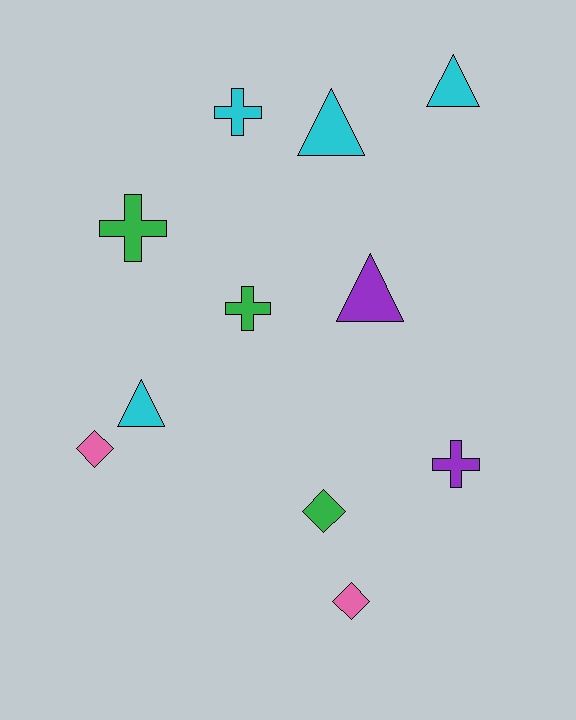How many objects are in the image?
There are 11 objects.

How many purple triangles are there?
There is 1 purple triangle.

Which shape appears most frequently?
Cross, with 4 objects.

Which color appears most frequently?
Cyan, with 4 objects.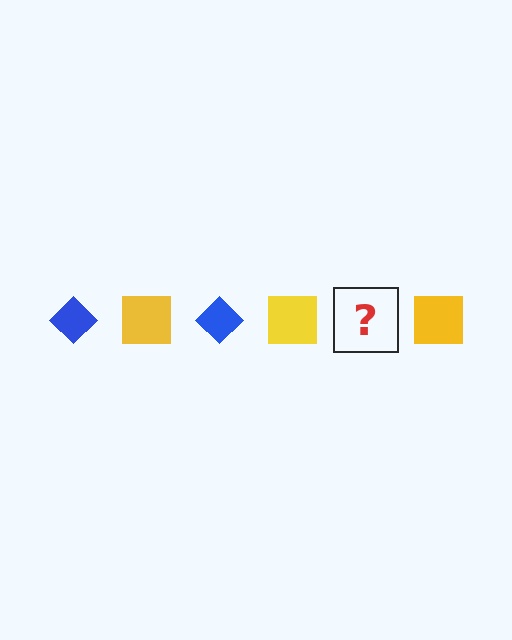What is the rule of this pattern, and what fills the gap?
The rule is that the pattern alternates between blue diamond and yellow square. The gap should be filled with a blue diamond.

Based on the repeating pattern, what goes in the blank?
The blank should be a blue diamond.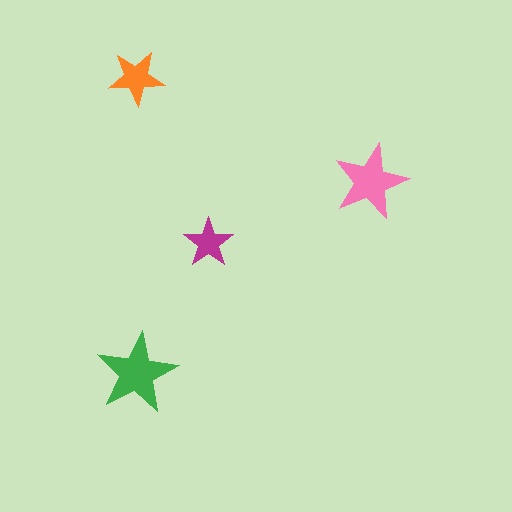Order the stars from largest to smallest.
the green one, the pink one, the orange one, the magenta one.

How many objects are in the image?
There are 4 objects in the image.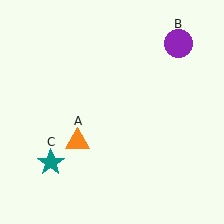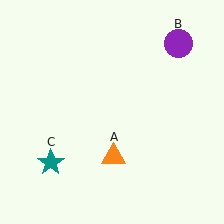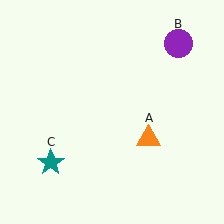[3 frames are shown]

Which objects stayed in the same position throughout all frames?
Purple circle (object B) and teal star (object C) remained stationary.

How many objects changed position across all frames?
1 object changed position: orange triangle (object A).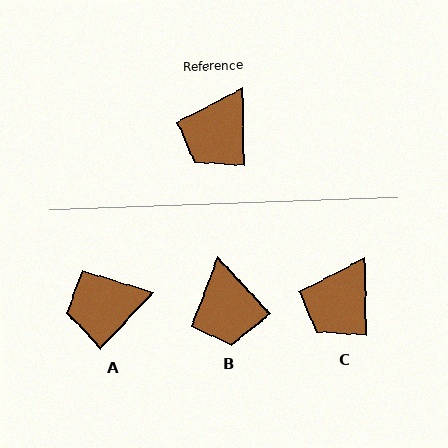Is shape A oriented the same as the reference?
No, it is off by about 44 degrees.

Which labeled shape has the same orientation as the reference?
C.